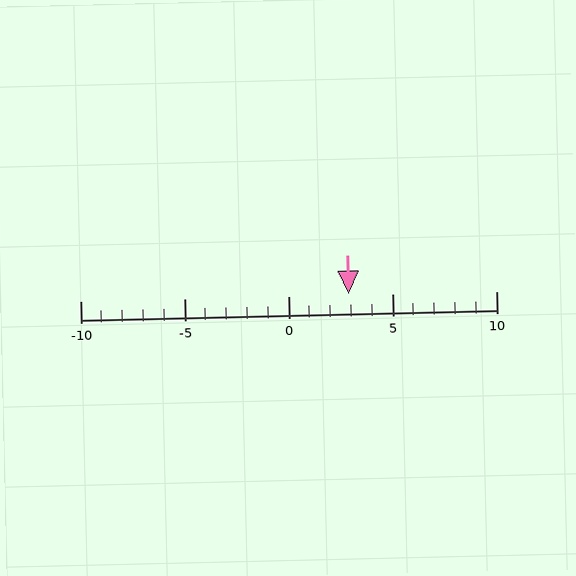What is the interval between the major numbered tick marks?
The major tick marks are spaced 5 units apart.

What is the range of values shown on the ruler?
The ruler shows values from -10 to 10.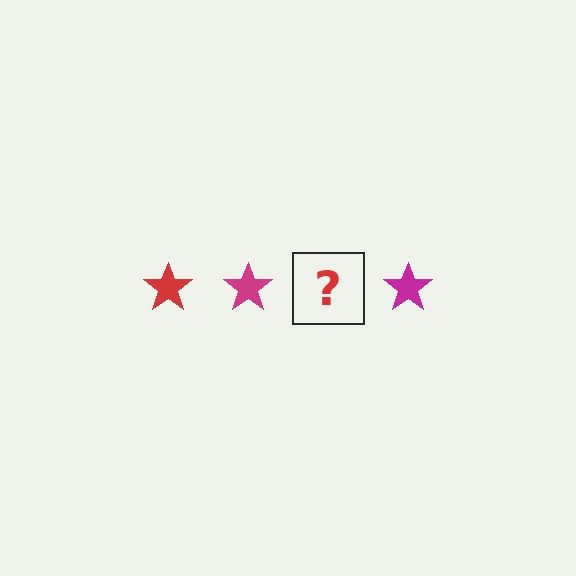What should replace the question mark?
The question mark should be replaced with a red star.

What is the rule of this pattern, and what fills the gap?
The rule is that the pattern cycles through red, magenta stars. The gap should be filled with a red star.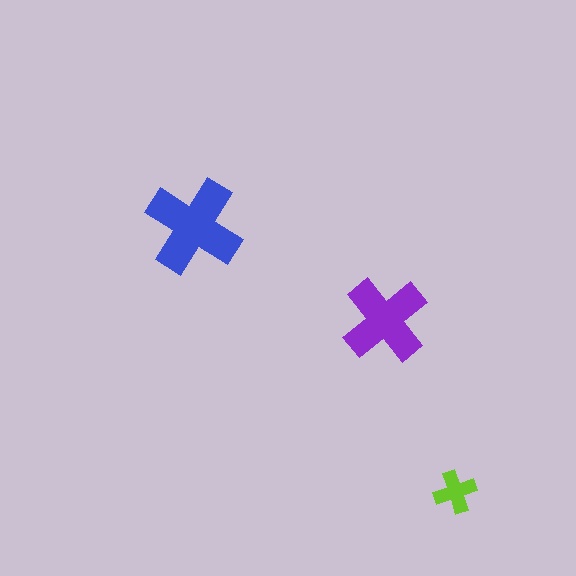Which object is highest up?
The blue cross is topmost.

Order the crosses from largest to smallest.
the blue one, the purple one, the lime one.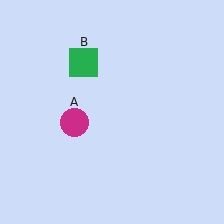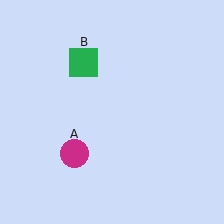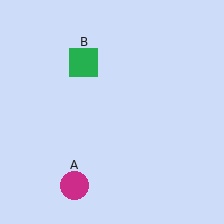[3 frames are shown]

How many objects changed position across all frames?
1 object changed position: magenta circle (object A).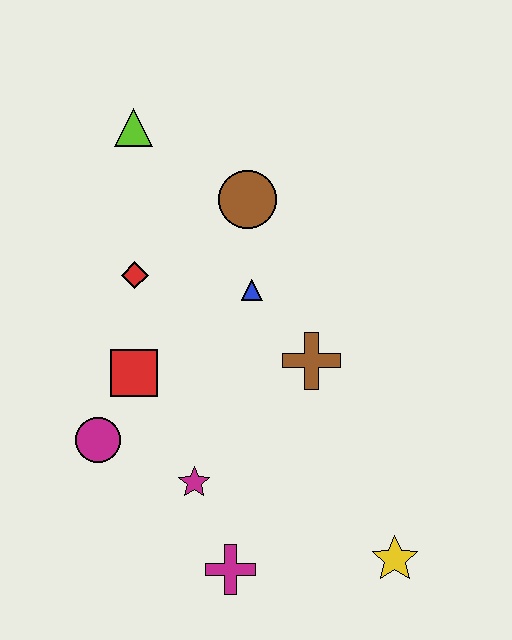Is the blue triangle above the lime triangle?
No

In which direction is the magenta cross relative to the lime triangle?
The magenta cross is below the lime triangle.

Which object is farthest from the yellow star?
The lime triangle is farthest from the yellow star.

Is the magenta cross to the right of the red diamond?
Yes